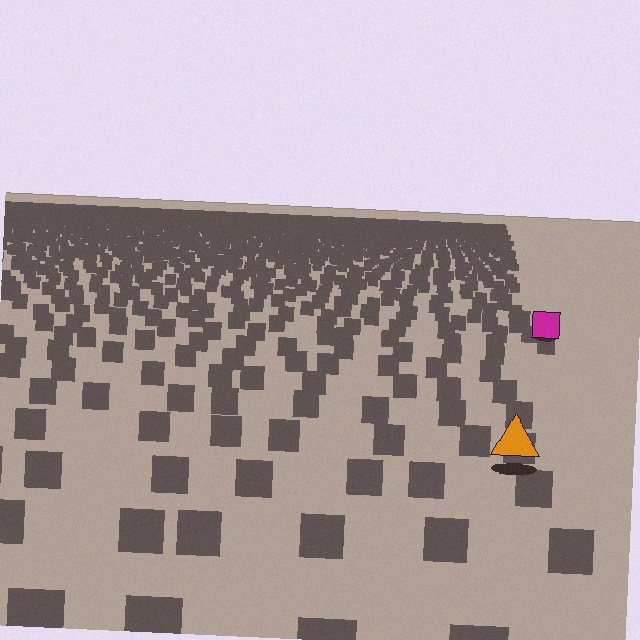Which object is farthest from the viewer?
The magenta square is farthest from the viewer. It appears smaller and the ground texture around it is denser.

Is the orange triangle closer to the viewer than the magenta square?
Yes. The orange triangle is closer — you can tell from the texture gradient: the ground texture is coarser near it.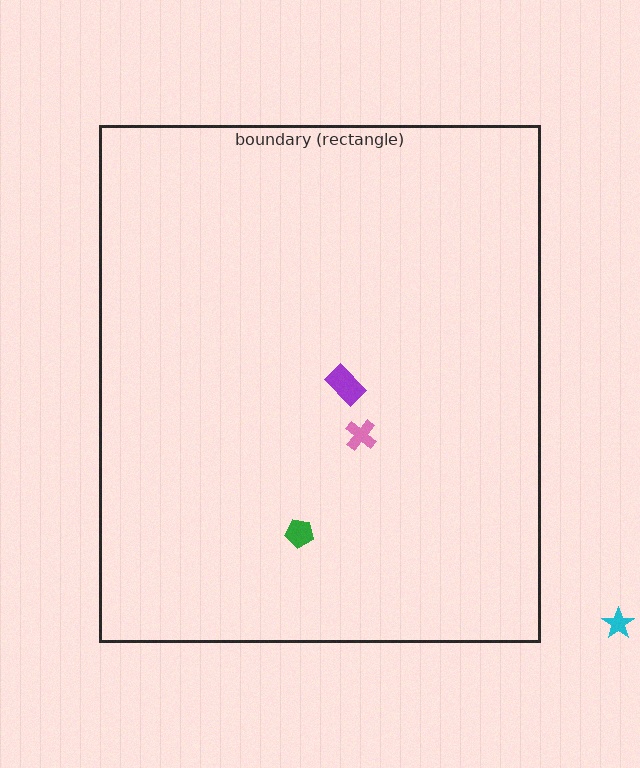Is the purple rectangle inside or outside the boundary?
Inside.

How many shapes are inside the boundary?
3 inside, 1 outside.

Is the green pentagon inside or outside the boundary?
Inside.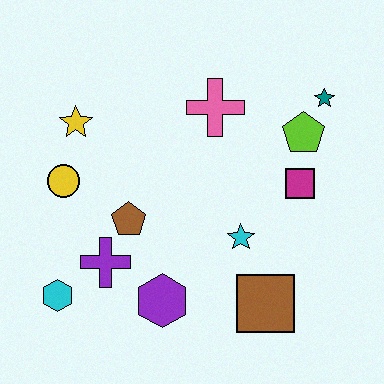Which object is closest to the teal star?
The lime pentagon is closest to the teal star.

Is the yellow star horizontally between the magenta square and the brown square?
No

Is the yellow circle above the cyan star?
Yes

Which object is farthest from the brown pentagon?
The teal star is farthest from the brown pentagon.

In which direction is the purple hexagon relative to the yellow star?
The purple hexagon is below the yellow star.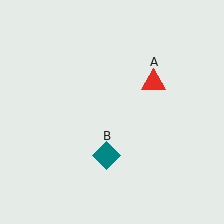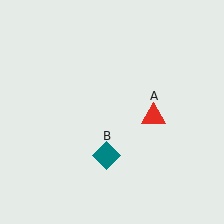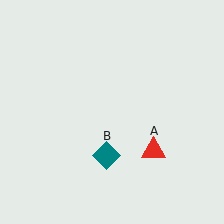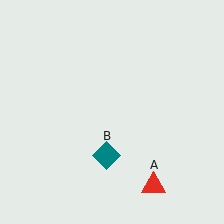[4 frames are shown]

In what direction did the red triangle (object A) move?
The red triangle (object A) moved down.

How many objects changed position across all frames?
1 object changed position: red triangle (object A).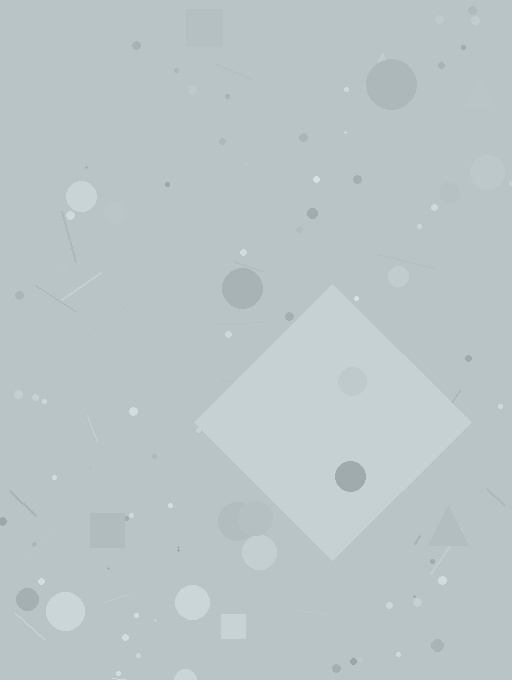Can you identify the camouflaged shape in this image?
The camouflaged shape is a diamond.